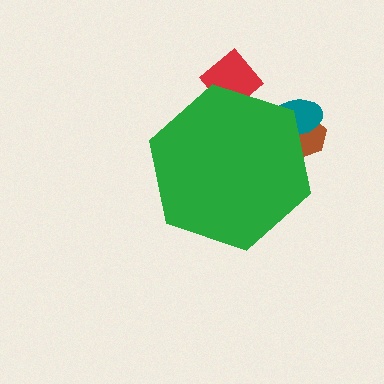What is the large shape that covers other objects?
A green hexagon.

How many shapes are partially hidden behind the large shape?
3 shapes are partially hidden.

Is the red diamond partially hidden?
Yes, the red diamond is partially hidden behind the green hexagon.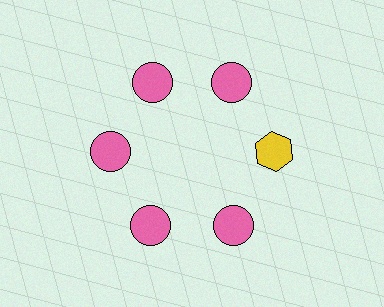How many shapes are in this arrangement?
There are 6 shapes arranged in a ring pattern.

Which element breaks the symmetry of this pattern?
The yellow hexagon at roughly the 3 o'clock position breaks the symmetry. All other shapes are pink circles.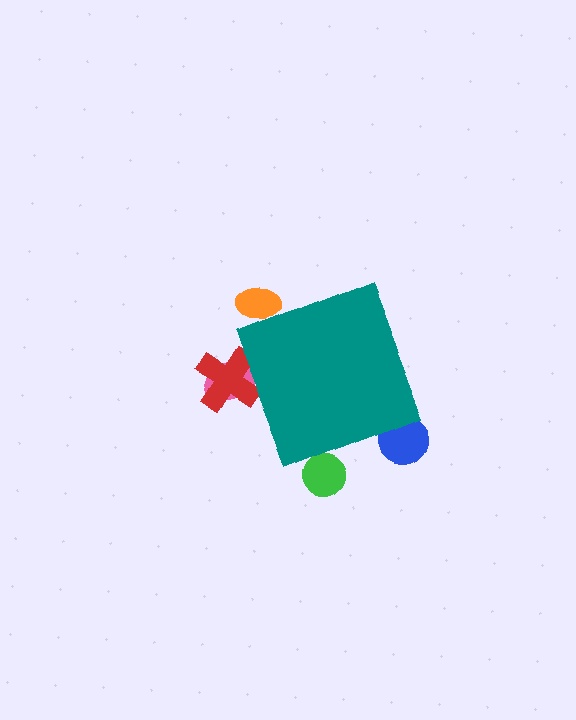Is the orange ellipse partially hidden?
Yes, the orange ellipse is partially hidden behind the teal diamond.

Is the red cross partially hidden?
Yes, the red cross is partially hidden behind the teal diamond.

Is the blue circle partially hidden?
Yes, the blue circle is partially hidden behind the teal diamond.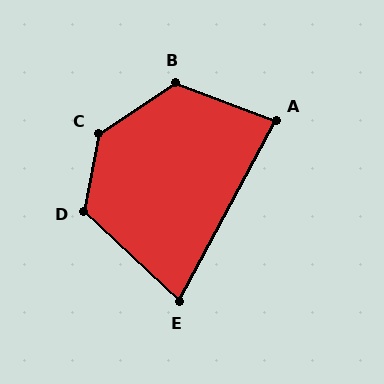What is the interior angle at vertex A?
Approximately 82 degrees (acute).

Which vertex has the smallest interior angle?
E, at approximately 75 degrees.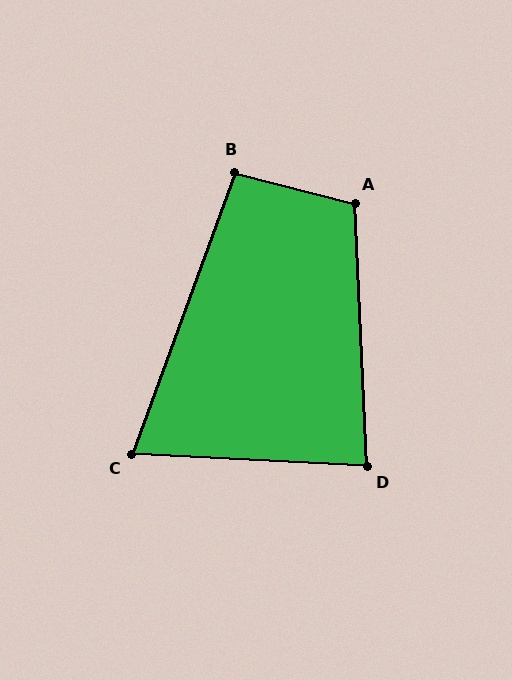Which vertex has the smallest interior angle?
C, at approximately 73 degrees.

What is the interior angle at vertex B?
Approximately 96 degrees (obtuse).